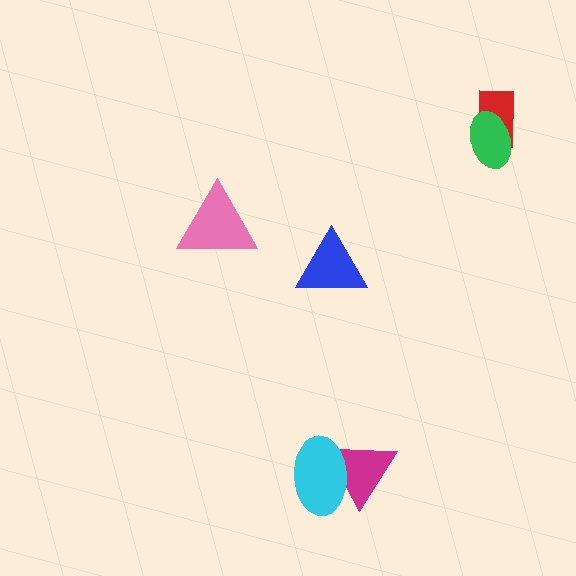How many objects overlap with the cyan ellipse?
1 object overlaps with the cyan ellipse.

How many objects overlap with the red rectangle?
1 object overlaps with the red rectangle.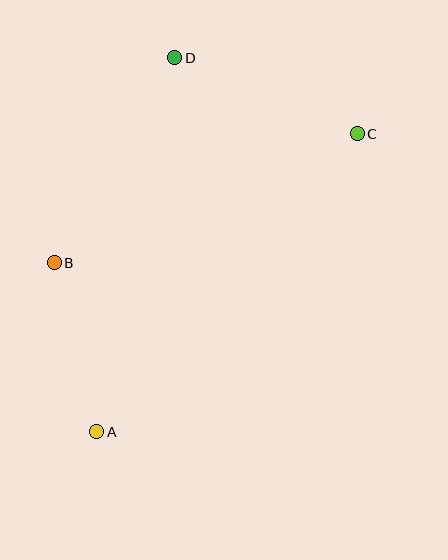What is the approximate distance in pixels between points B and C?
The distance between B and C is approximately 329 pixels.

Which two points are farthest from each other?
Points A and C are farthest from each other.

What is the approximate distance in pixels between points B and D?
The distance between B and D is approximately 238 pixels.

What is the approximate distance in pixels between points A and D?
The distance between A and D is approximately 382 pixels.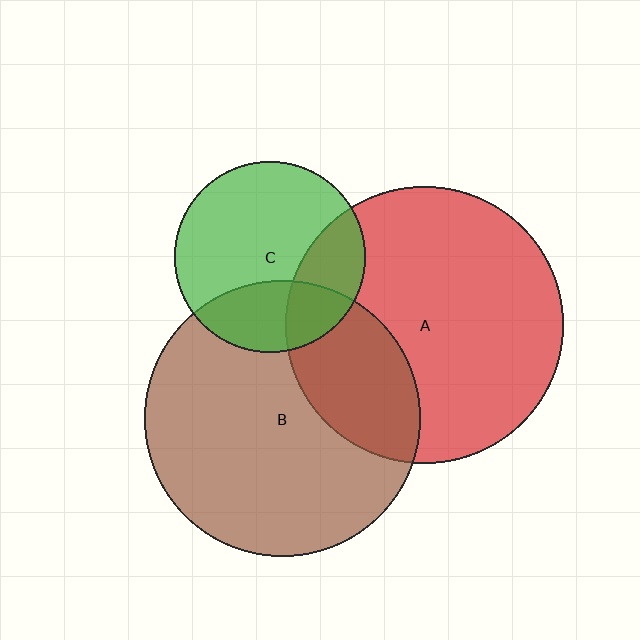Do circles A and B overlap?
Yes.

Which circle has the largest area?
Circle A (red).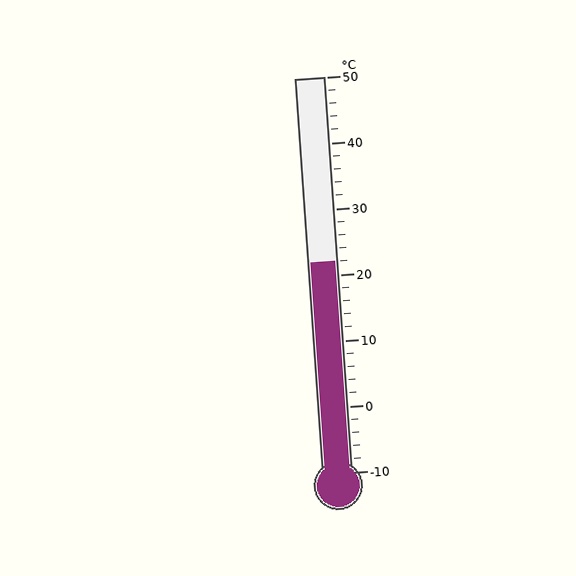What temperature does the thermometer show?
The thermometer shows approximately 22°C.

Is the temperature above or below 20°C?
The temperature is above 20°C.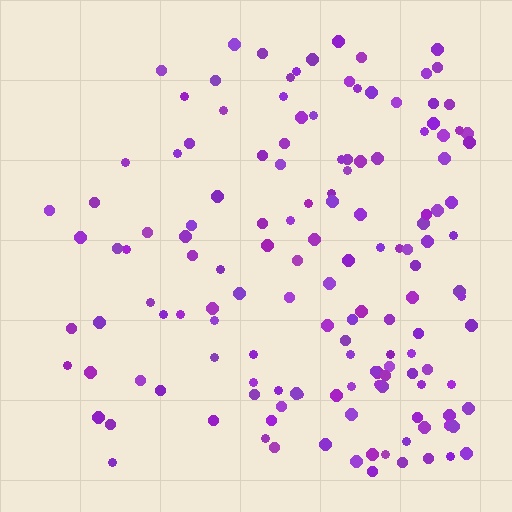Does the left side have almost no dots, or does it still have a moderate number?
Still a moderate number, just noticeably fewer than the right.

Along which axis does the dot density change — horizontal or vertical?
Horizontal.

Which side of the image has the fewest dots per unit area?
The left.